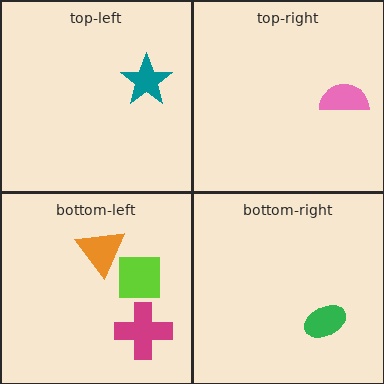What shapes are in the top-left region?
The teal star.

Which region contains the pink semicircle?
The top-right region.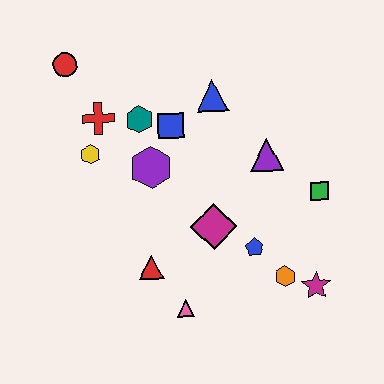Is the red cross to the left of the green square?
Yes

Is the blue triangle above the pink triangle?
Yes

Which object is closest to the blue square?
The teal hexagon is closest to the blue square.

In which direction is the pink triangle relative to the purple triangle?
The pink triangle is below the purple triangle.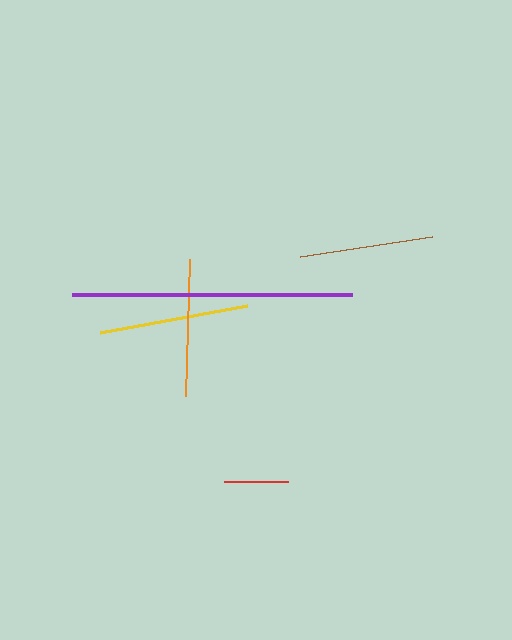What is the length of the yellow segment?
The yellow segment is approximately 150 pixels long.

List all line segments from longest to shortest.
From longest to shortest: purple, yellow, orange, brown, red.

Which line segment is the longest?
The purple line is the longest at approximately 280 pixels.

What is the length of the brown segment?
The brown segment is approximately 134 pixels long.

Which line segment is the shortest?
The red line is the shortest at approximately 64 pixels.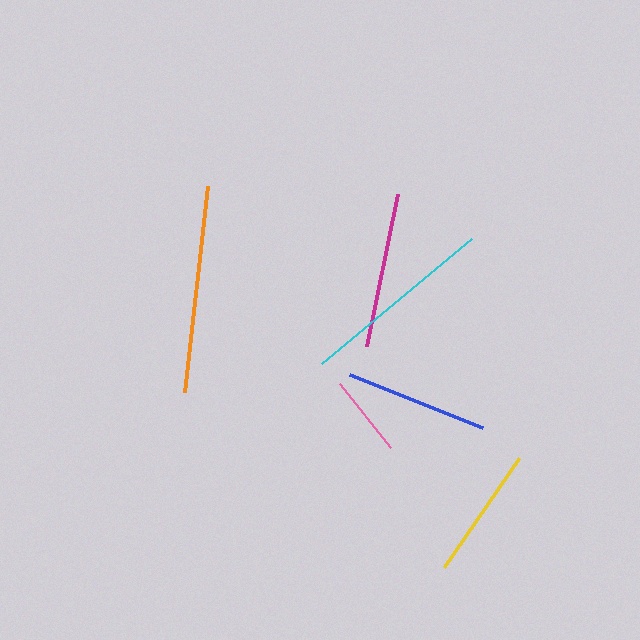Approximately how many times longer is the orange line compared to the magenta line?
The orange line is approximately 1.3 times the length of the magenta line.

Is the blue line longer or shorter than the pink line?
The blue line is longer than the pink line.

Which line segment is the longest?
The orange line is the longest at approximately 207 pixels.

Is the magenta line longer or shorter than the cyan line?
The cyan line is longer than the magenta line.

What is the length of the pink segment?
The pink segment is approximately 82 pixels long.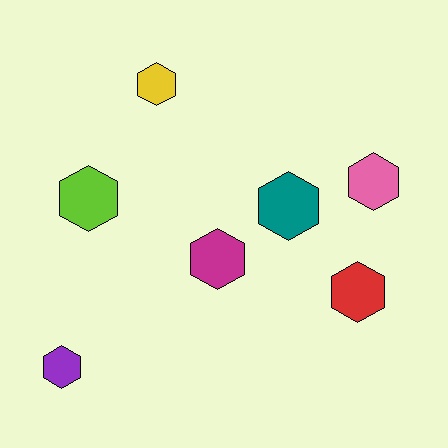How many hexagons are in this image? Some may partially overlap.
There are 7 hexagons.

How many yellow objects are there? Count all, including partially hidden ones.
There is 1 yellow object.